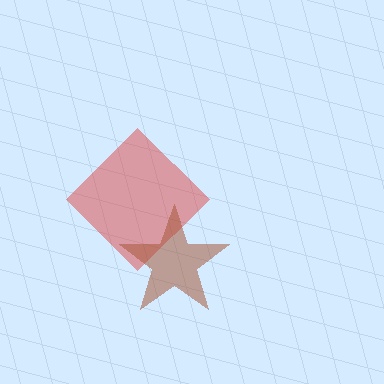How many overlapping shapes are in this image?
There are 2 overlapping shapes in the image.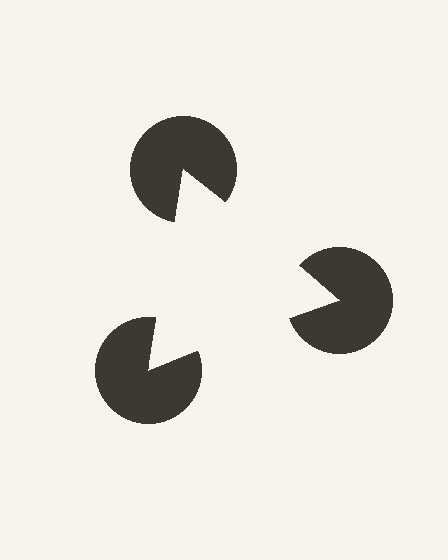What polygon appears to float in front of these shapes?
An illusory triangle — its edges are inferred from the aligned wedge cuts in the pac-man discs, not physically drawn.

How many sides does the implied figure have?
3 sides.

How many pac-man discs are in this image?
There are 3 — one at each vertex of the illusory triangle.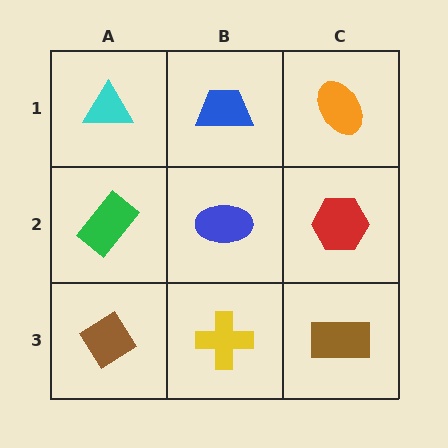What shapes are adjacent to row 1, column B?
A blue ellipse (row 2, column B), a cyan triangle (row 1, column A), an orange ellipse (row 1, column C).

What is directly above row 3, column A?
A green rectangle.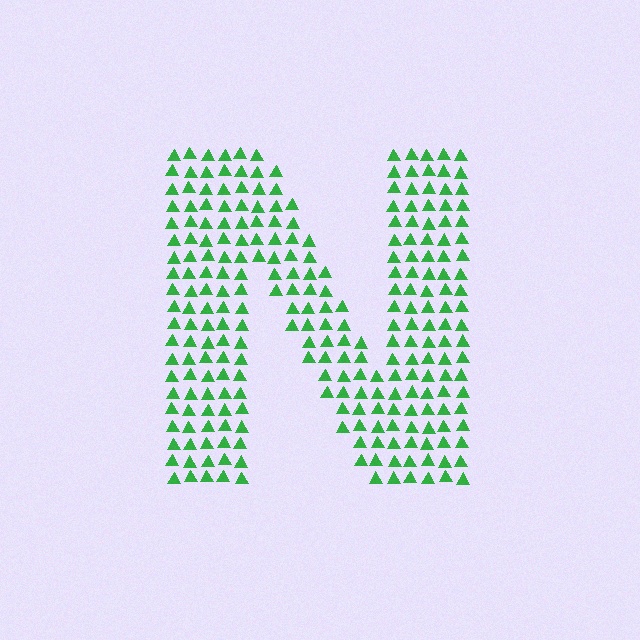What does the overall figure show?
The overall figure shows the letter N.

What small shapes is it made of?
It is made of small triangles.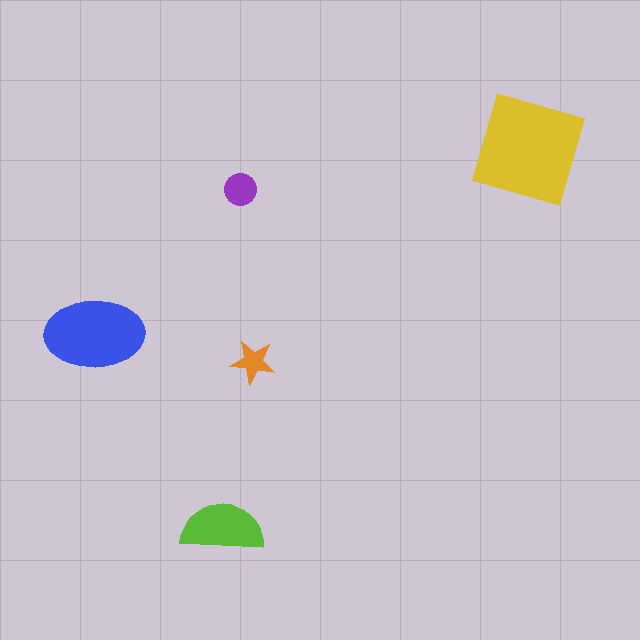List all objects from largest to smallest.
The yellow square, the blue ellipse, the lime semicircle, the purple circle, the orange star.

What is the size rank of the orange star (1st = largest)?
5th.